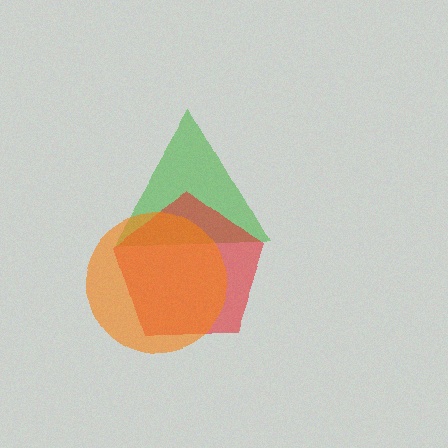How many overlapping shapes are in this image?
There are 3 overlapping shapes in the image.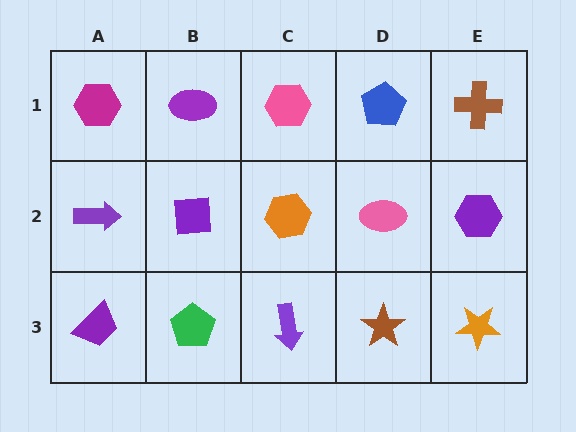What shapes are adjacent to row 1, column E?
A purple hexagon (row 2, column E), a blue pentagon (row 1, column D).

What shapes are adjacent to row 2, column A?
A magenta hexagon (row 1, column A), a purple trapezoid (row 3, column A), a purple square (row 2, column B).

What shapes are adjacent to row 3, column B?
A purple square (row 2, column B), a purple trapezoid (row 3, column A), a purple arrow (row 3, column C).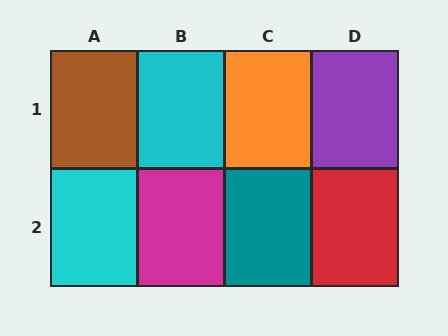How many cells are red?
1 cell is red.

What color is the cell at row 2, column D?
Red.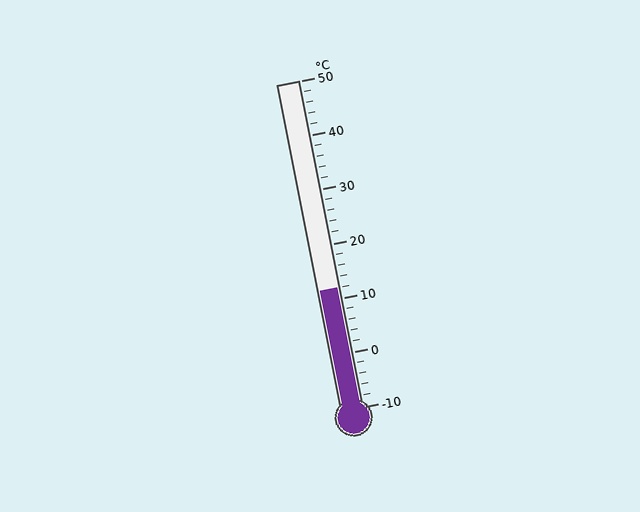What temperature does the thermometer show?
The thermometer shows approximately 12°C.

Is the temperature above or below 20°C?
The temperature is below 20°C.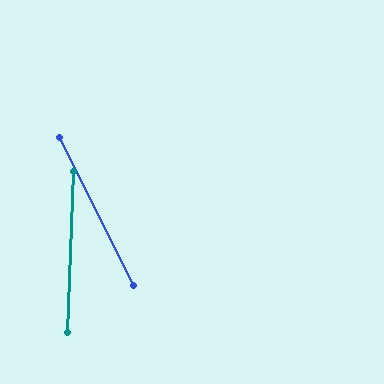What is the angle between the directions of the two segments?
Approximately 29 degrees.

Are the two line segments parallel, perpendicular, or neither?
Neither parallel nor perpendicular — they differ by about 29°.